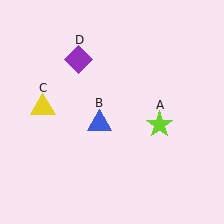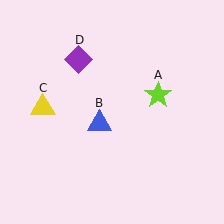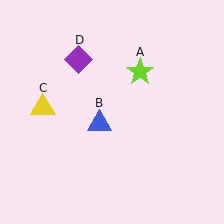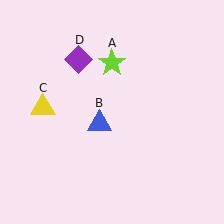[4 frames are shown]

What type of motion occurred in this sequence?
The lime star (object A) rotated counterclockwise around the center of the scene.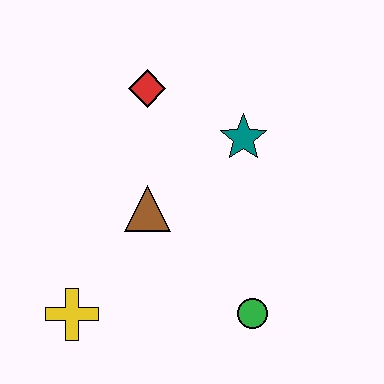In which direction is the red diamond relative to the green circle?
The red diamond is above the green circle.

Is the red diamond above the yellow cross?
Yes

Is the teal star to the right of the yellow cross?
Yes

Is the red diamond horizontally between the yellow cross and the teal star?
Yes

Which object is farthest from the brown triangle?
The green circle is farthest from the brown triangle.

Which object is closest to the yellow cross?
The brown triangle is closest to the yellow cross.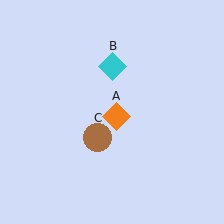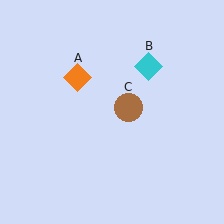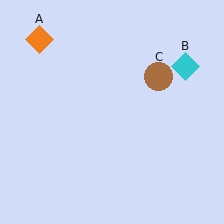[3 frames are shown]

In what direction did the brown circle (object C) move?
The brown circle (object C) moved up and to the right.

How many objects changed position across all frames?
3 objects changed position: orange diamond (object A), cyan diamond (object B), brown circle (object C).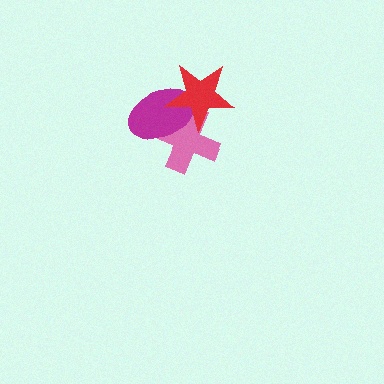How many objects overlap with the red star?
2 objects overlap with the red star.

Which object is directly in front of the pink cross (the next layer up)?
The magenta ellipse is directly in front of the pink cross.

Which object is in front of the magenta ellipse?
The red star is in front of the magenta ellipse.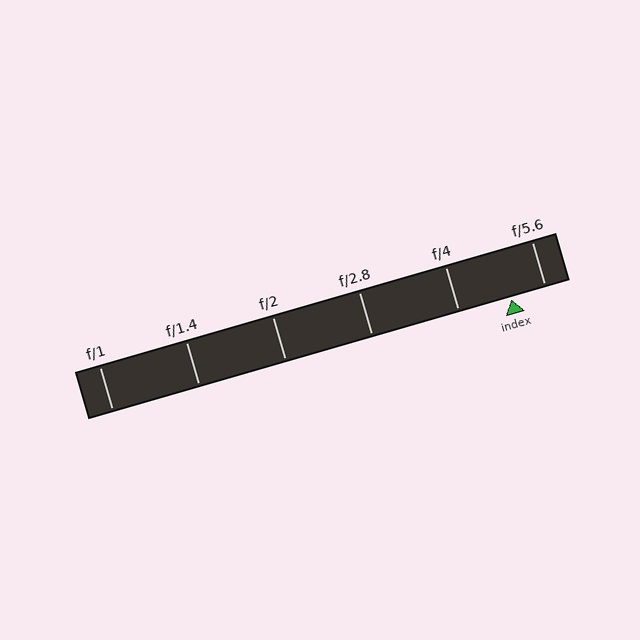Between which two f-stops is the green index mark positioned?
The index mark is between f/4 and f/5.6.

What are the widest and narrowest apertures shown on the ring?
The widest aperture shown is f/1 and the narrowest is f/5.6.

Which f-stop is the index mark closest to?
The index mark is closest to f/5.6.